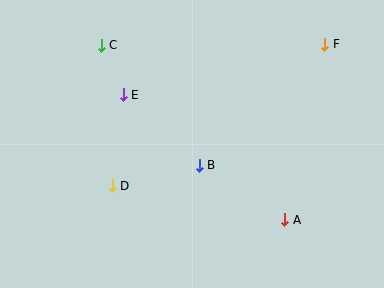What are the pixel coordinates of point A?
Point A is at (285, 220).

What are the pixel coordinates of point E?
Point E is at (123, 95).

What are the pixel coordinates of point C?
Point C is at (101, 45).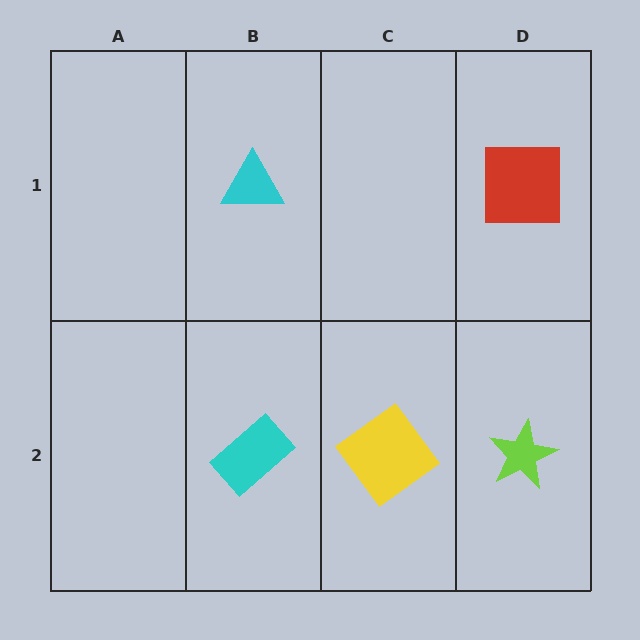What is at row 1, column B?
A cyan triangle.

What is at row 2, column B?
A cyan rectangle.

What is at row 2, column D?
A lime star.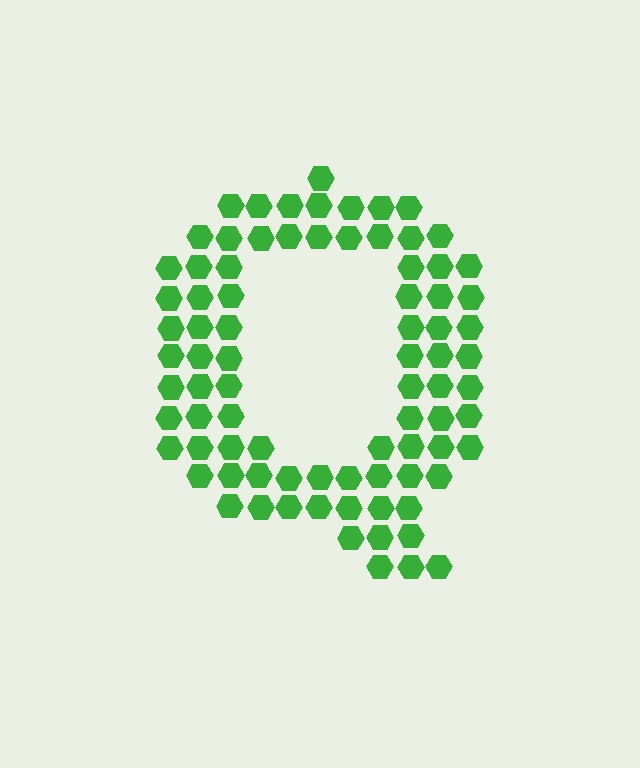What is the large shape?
The large shape is the letter Q.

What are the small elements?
The small elements are hexagons.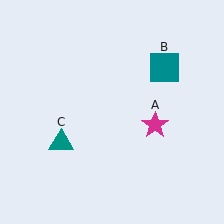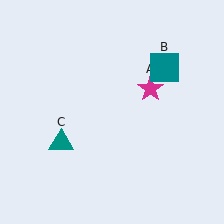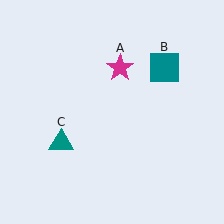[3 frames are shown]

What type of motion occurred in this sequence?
The magenta star (object A) rotated counterclockwise around the center of the scene.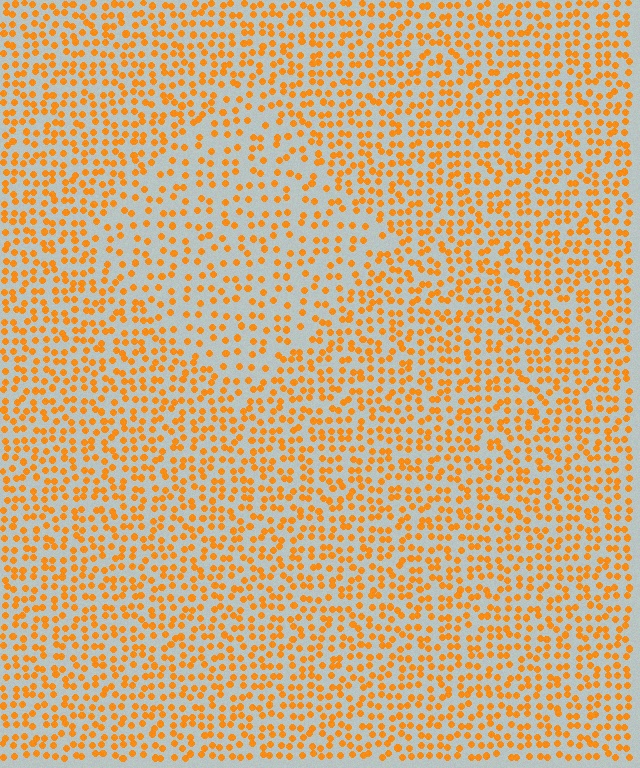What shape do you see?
I see a diamond.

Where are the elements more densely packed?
The elements are more densely packed outside the diamond boundary.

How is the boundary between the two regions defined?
The boundary is defined by a change in element density (approximately 1.7x ratio). All elements are the same color, size, and shape.